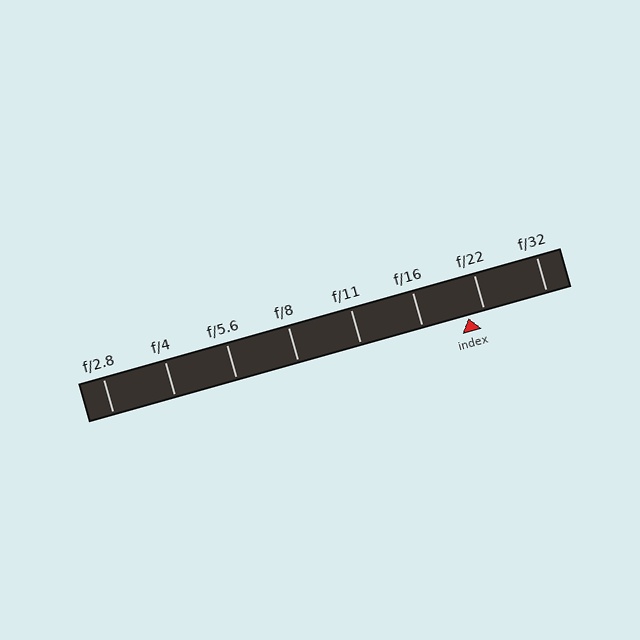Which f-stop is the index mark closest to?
The index mark is closest to f/22.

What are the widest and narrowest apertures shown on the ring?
The widest aperture shown is f/2.8 and the narrowest is f/32.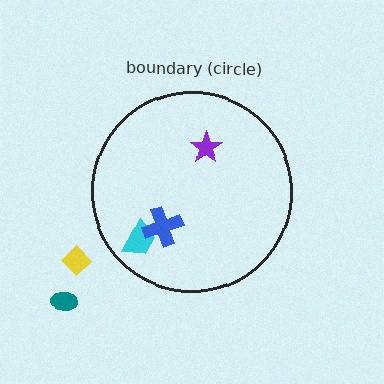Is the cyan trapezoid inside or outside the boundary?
Inside.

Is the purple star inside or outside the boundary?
Inside.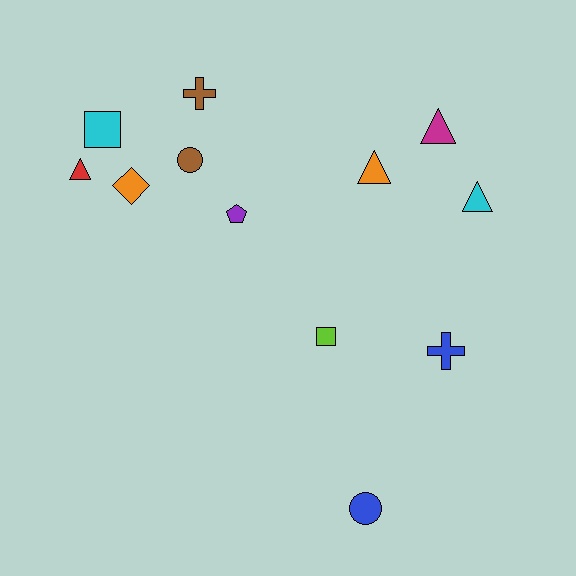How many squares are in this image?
There are 2 squares.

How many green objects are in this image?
There are no green objects.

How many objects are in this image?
There are 12 objects.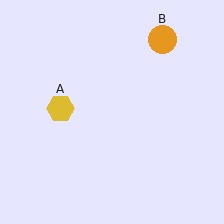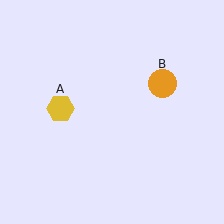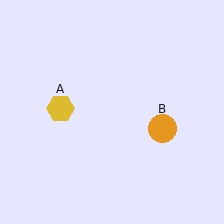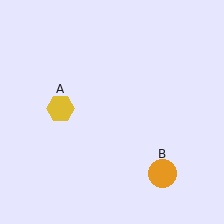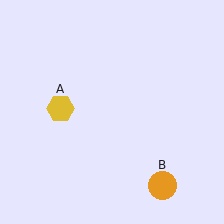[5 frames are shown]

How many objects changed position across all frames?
1 object changed position: orange circle (object B).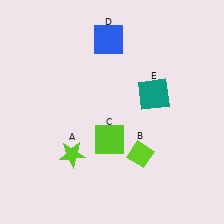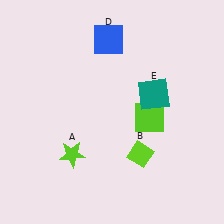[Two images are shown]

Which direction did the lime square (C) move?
The lime square (C) moved right.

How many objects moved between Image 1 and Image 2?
1 object moved between the two images.